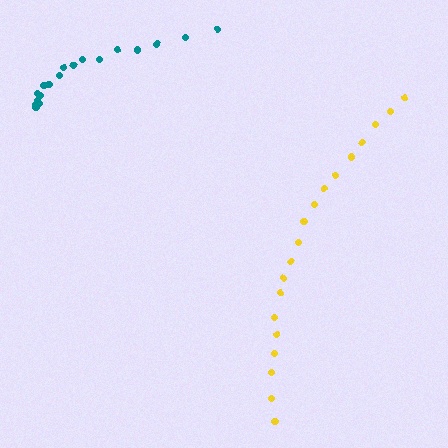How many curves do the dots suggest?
There are 2 distinct paths.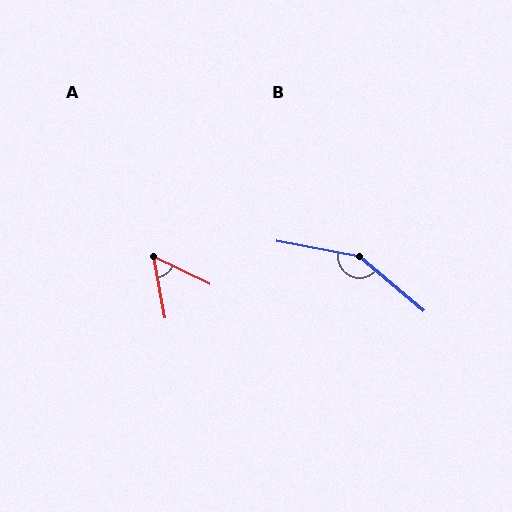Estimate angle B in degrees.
Approximately 150 degrees.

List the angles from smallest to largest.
A (54°), B (150°).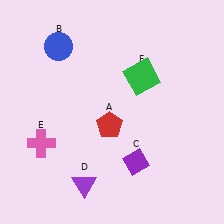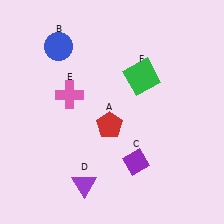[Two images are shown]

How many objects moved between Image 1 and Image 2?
1 object moved between the two images.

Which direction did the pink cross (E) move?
The pink cross (E) moved up.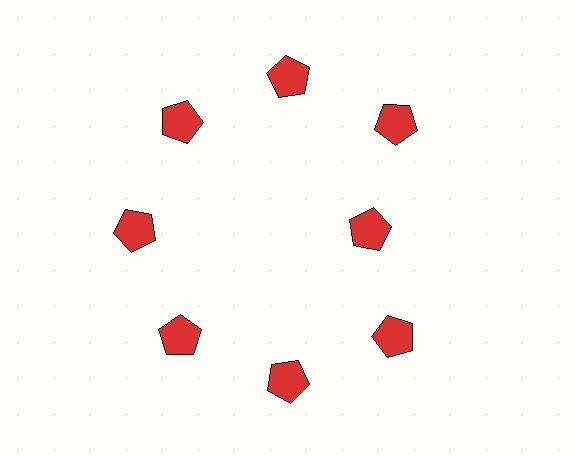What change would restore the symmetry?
The symmetry would be restored by moving it outward, back onto the ring so that all 8 pentagons sit at equal angles and equal distance from the center.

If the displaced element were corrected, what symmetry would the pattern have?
It would have 8-fold rotational symmetry — the pattern would map onto itself every 45 degrees.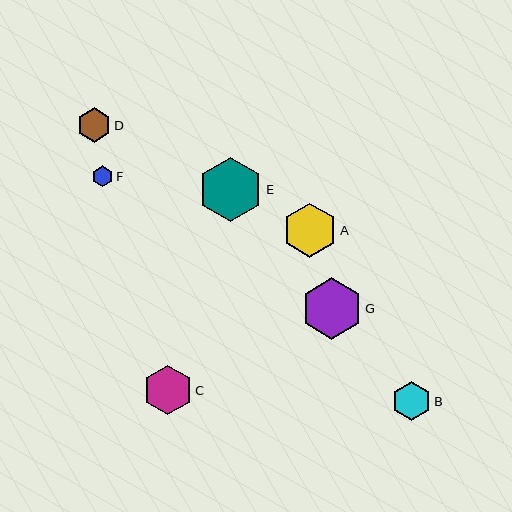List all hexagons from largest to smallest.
From largest to smallest: E, G, A, C, B, D, F.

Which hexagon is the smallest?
Hexagon F is the smallest with a size of approximately 21 pixels.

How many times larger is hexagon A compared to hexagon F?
Hexagon A is approximately 2.6 times the size of hexagon F.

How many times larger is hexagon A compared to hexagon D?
Hexagon A is approximately 1.6 times the size of hexagon D.